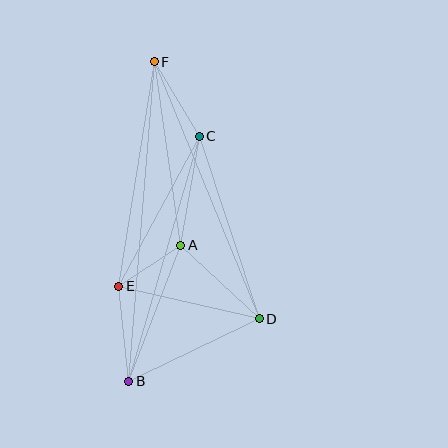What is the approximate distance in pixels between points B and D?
The distance between B and D is approximately 145 pixels.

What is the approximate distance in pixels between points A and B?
The distance between A and B is approximately 145 pixels.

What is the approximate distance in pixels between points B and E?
The distance between B and E is approximately 95 pixels.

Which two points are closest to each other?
Points A and E are closest to each other.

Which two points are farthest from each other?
Points B and F are farthest from each other.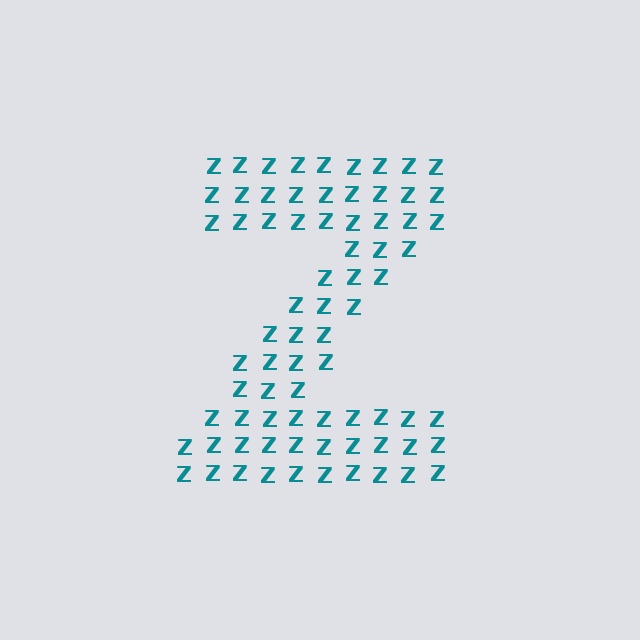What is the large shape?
The large shape is the letter Z.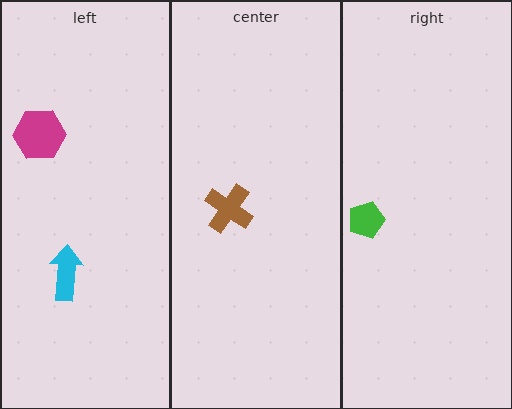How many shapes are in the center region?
1.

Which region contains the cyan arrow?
The left region.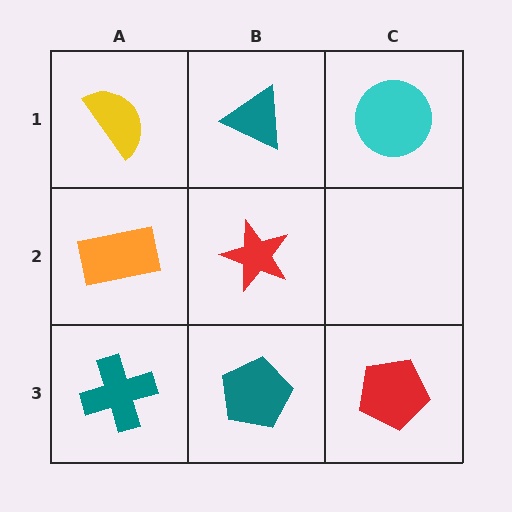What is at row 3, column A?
A teal cross.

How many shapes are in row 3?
3 shapes.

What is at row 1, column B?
A teal triangle.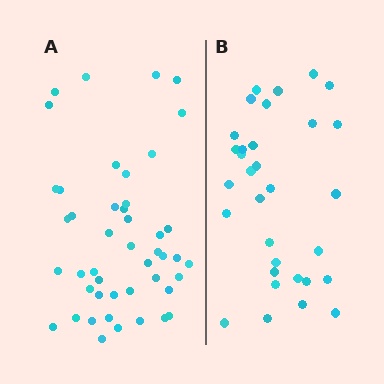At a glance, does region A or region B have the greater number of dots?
Region A (the left region) has more dots.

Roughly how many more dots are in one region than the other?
Region A has approximately 15 more dots than region B.